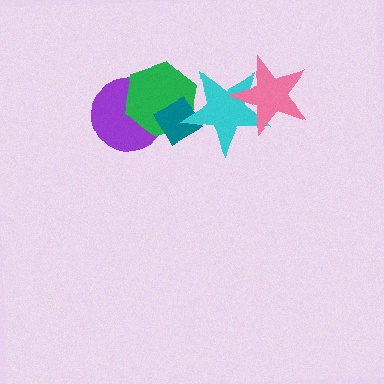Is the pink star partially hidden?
No, no other shape covers it.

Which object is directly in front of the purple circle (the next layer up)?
The green hexagon is directly in front of the purple circle.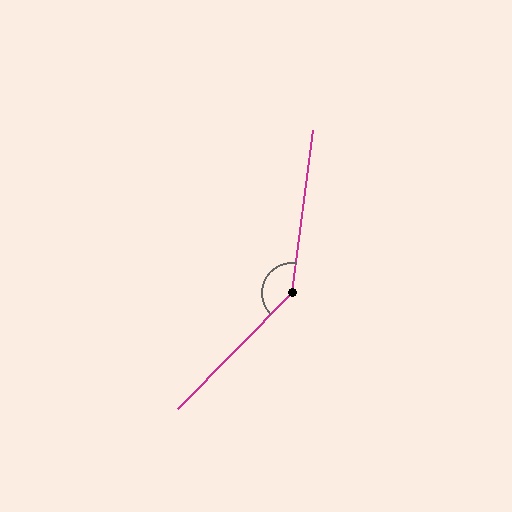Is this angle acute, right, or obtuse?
It is obtuse.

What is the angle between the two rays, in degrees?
Approximately 143 degrees.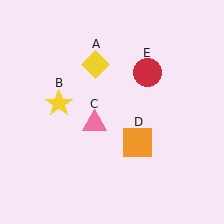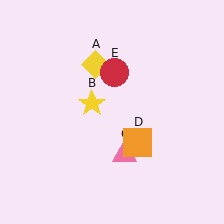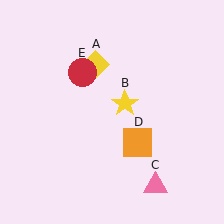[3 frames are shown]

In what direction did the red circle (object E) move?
The red circle (object E) moved left.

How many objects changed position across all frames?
3 objects changed position: yellow star (object B), pink triangle (object C), red circle (object E).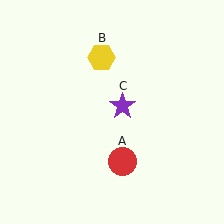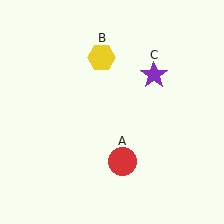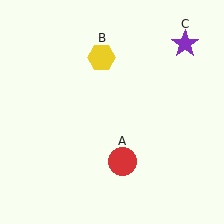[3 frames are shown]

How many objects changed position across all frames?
1 object changed position: purple star (object C).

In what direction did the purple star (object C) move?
The purple star (object C) moved up and to the right.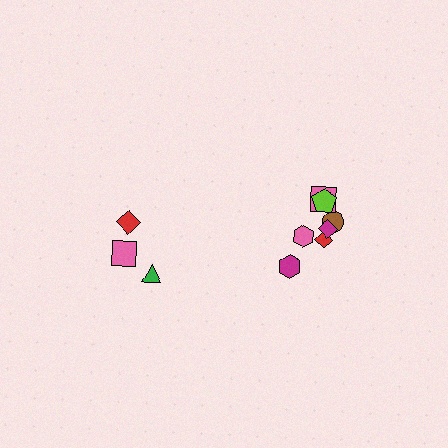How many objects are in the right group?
There are 7 objects.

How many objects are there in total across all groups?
There are 10 objects.